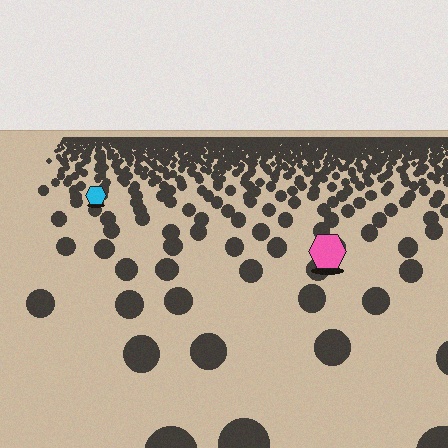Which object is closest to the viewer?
The pink hexagon is closest. The texture marks near it are larger and more spread out.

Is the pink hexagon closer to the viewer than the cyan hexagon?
Yes. The pink hexagon is closer — you can tell from the texture gradient: the ground texture is coarser near it.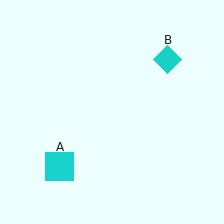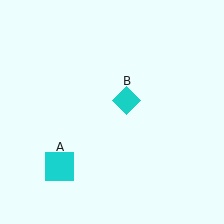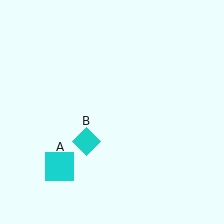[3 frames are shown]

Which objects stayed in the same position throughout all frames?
Cyan square (object A) remained stationary.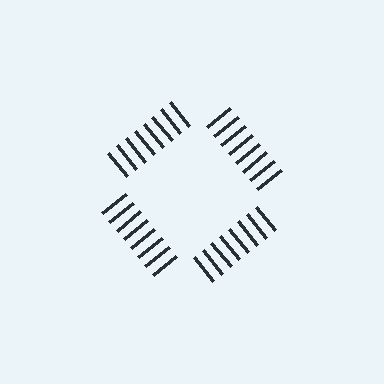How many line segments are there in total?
32 — 8 along each of the 4 edges.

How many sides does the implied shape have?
4 sides — the line-ends trace a square.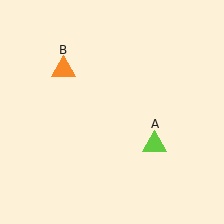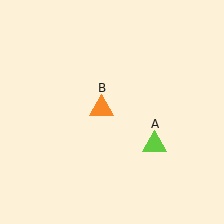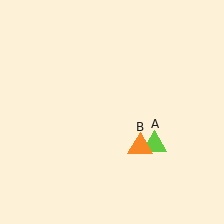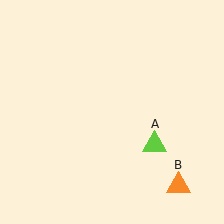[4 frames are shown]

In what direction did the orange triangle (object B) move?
The orange triangle (object B) moved down and to the right.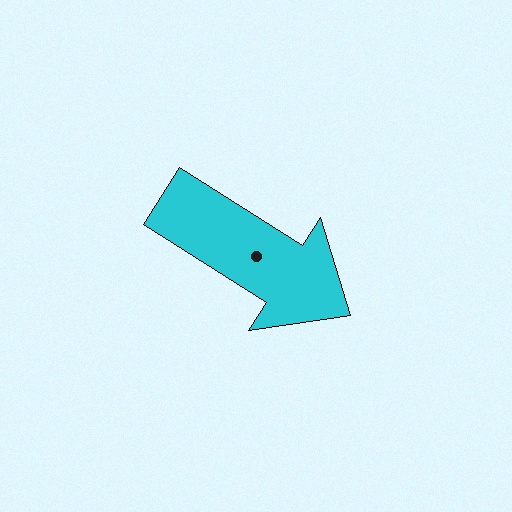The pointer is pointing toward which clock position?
Roughly 4 o'clock.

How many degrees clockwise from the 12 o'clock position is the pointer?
Approximately 122 degrees.